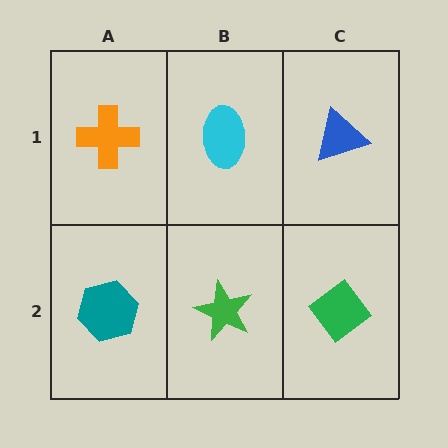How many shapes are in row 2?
3 shapes.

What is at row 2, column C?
A green diamond.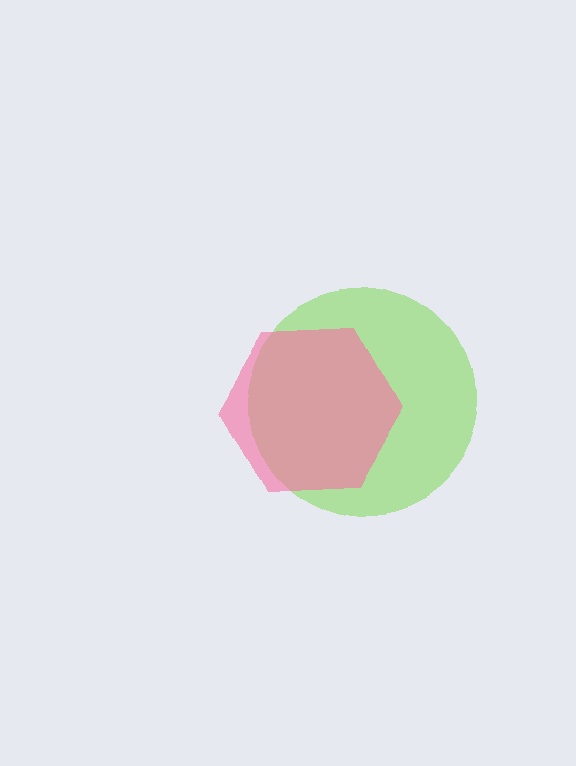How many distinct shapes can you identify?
There are 2 distinct shapes: a lime circle, a pink hexagon.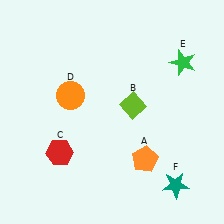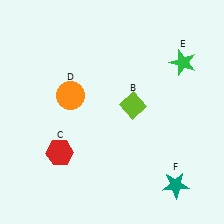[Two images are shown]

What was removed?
The orange pentagon (A) was removed in Image 2.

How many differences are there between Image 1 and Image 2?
There is 1 difference between the two images.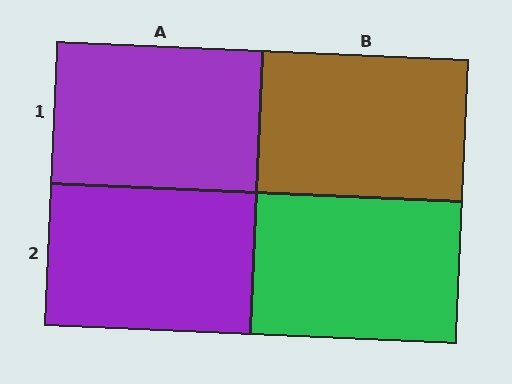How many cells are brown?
1 cell is brown.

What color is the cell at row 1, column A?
Purple.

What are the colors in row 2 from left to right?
Purple, green.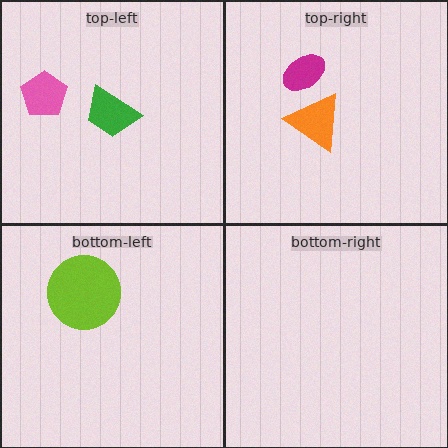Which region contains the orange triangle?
The top-right region.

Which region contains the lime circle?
The bottom-left region.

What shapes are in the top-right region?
The magenta ellipse, the orange triangle.